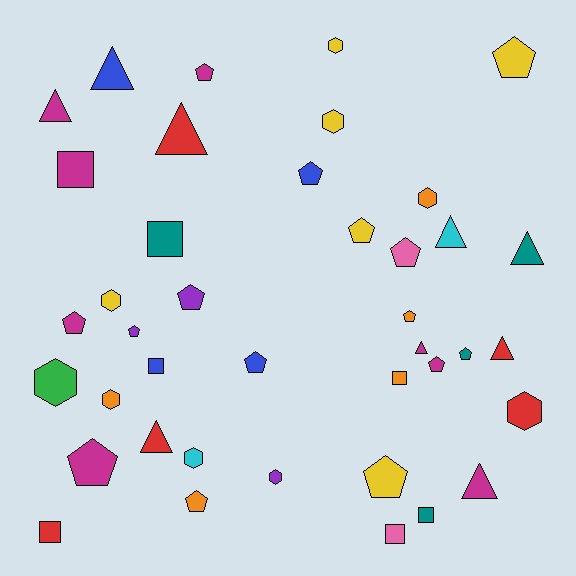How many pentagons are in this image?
There are 15 pentagons.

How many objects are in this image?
There are 40 objects.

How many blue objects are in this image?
There are 4 blue objects.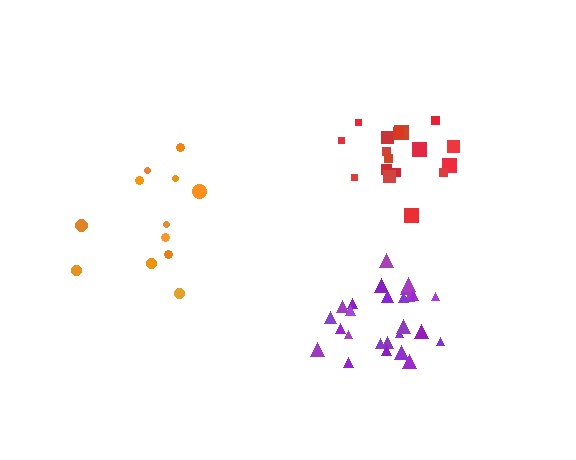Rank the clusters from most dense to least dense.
purple, red, orange.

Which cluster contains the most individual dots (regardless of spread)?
Purple (26).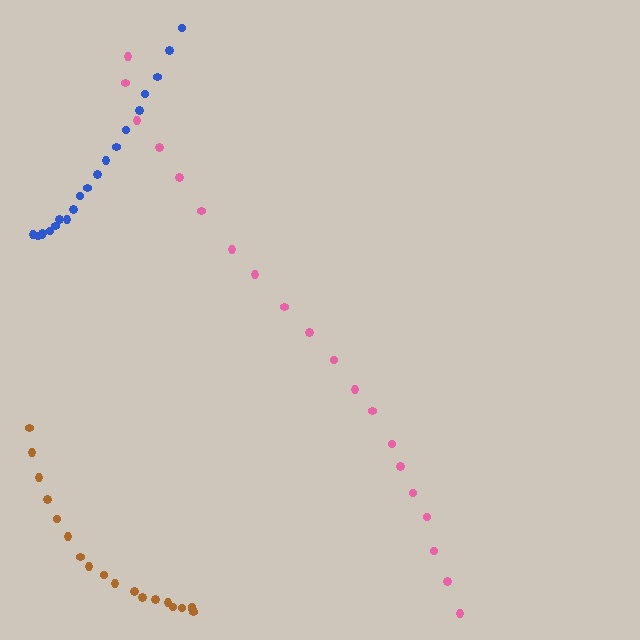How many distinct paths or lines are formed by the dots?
There are 3 distinct paths.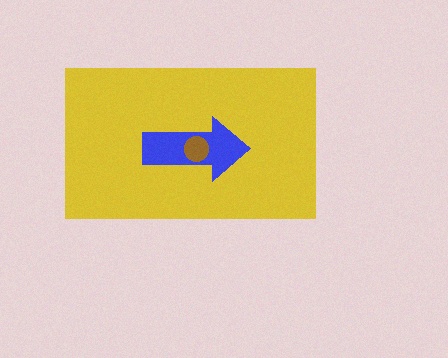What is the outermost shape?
The yellow rectangle.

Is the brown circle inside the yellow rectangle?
Yes.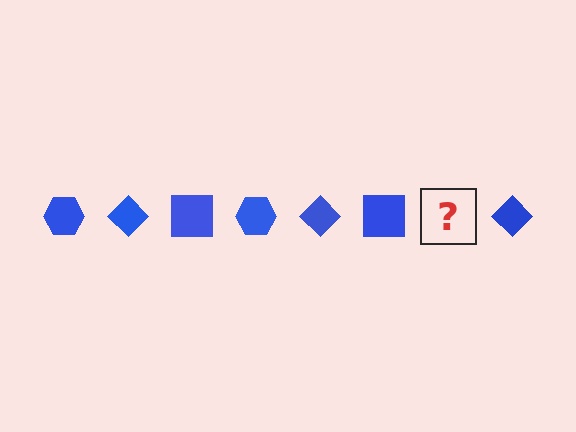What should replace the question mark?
The question mark should be replaced with a blue hexagon.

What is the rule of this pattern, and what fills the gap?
The rule is that the pattern cycles through hexagon, diamond, square shapes in blue. The gap should be filled with a blue hexagon.